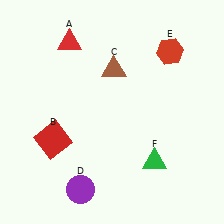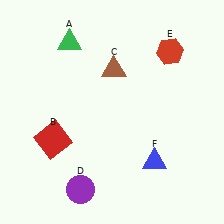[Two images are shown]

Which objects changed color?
A changed from red to green. F changed from green to blue.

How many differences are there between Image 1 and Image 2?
There are 2 differences between the two images.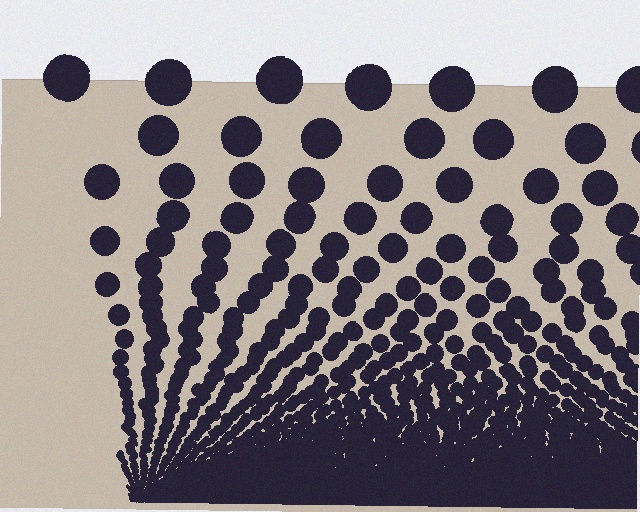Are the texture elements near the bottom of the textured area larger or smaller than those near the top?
Smaller. The gradient is inverted — elements near the bottom are smaller and denser.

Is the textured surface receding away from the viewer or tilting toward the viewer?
The surface appears to tilt toward the viewer. Texture elements get larger and sparser toward the top.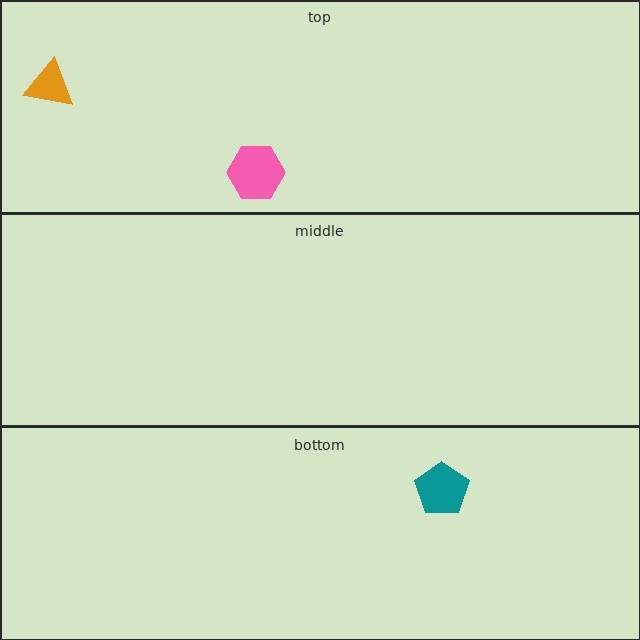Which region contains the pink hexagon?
The top region.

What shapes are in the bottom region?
The teal pentagon.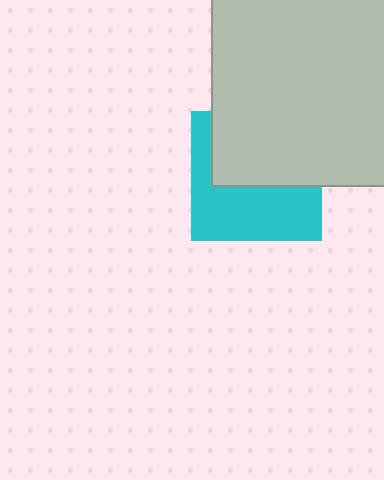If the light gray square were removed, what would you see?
You would see the complete cyan square.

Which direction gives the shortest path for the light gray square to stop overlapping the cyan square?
Moving up gives the shortest separation.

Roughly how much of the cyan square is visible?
About half of it is visible (roughly 51%).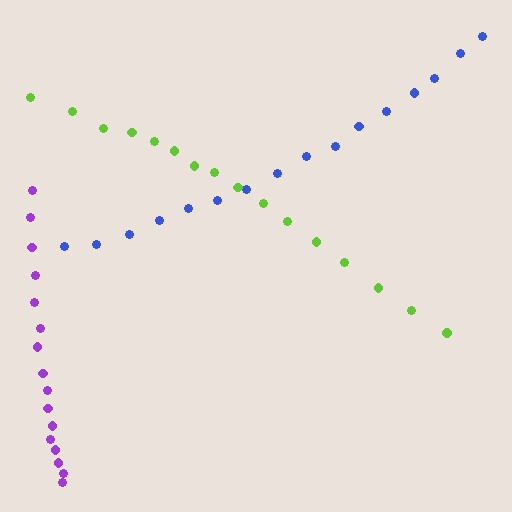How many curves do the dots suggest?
There are 3 distinct paths.